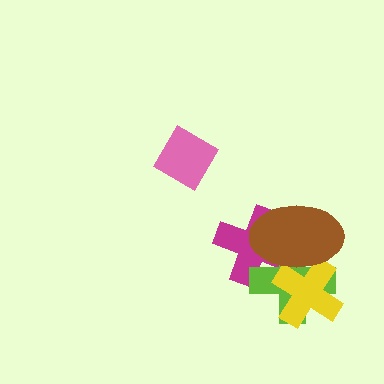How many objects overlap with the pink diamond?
0 objects overlap with the pink diamond.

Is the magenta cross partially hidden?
Yes, it is partially covered by another shape.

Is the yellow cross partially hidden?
Yes, it is partially covered by another shape.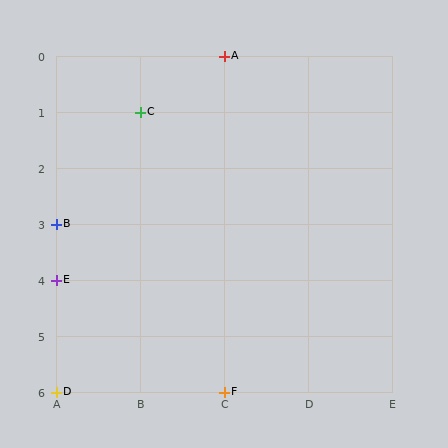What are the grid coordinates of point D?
Point D is at grid coordinates (A, 6).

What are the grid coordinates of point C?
Point C is at grid coordinates (B, 1).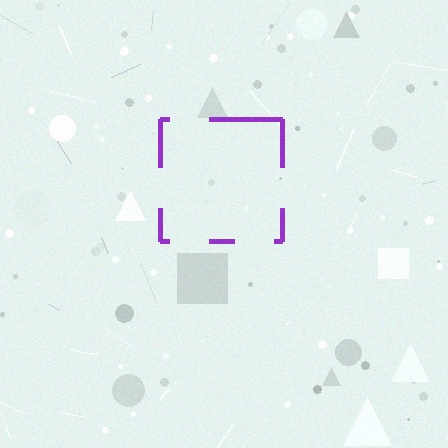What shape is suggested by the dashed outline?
The dashed outline suggests a square.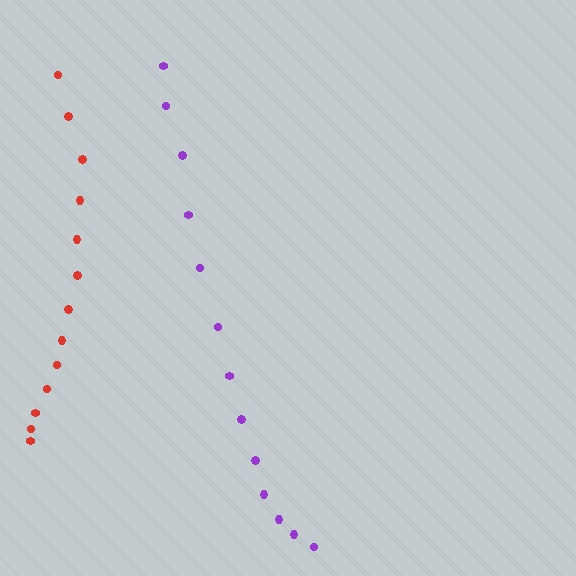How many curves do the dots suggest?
There are 2 distinct paths.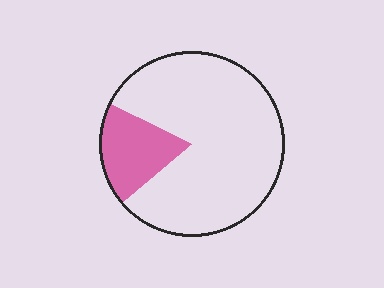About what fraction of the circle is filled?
About one fifth (1/5).